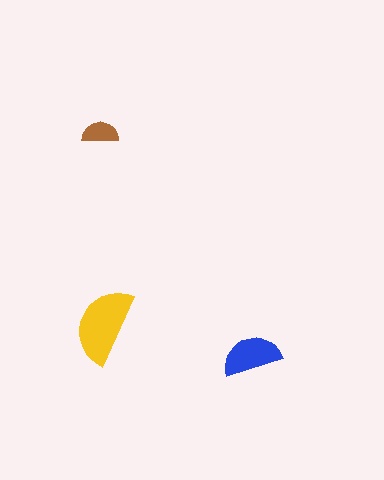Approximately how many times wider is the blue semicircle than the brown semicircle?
About 1.5 times wider.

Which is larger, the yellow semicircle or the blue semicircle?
The yellow one.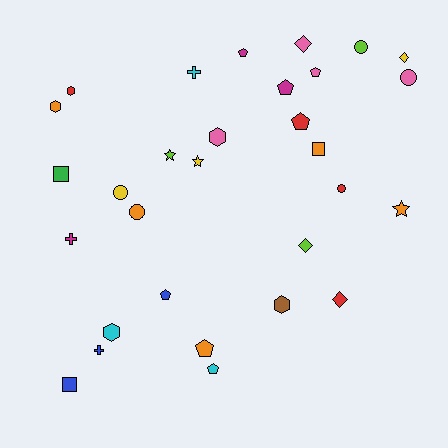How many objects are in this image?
There are 30 objects.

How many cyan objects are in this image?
There are 3 cyan objects.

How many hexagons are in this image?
There are 5 hexagons.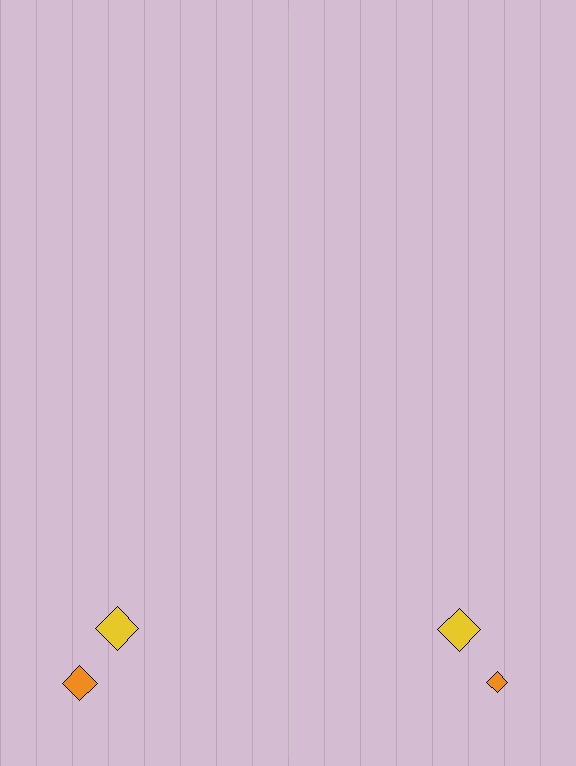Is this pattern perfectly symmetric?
No, the pattern is not perfectly symmetric. The orange diamond on the right side has a different size than its mirror counterpart.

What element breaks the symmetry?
The orange diamond on the right side has a different size than its mirror counterpart.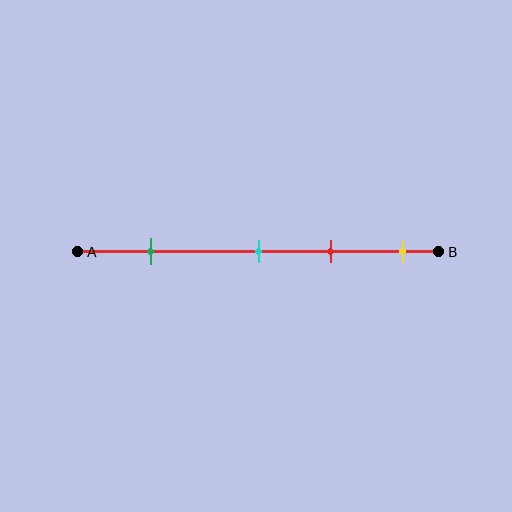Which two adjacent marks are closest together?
The cyan and red marks are the closest adjacent pair.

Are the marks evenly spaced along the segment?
No, the marks are not evenly spaced.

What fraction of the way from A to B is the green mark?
The green mark is approximately 20% (0.2) of the way from A to B.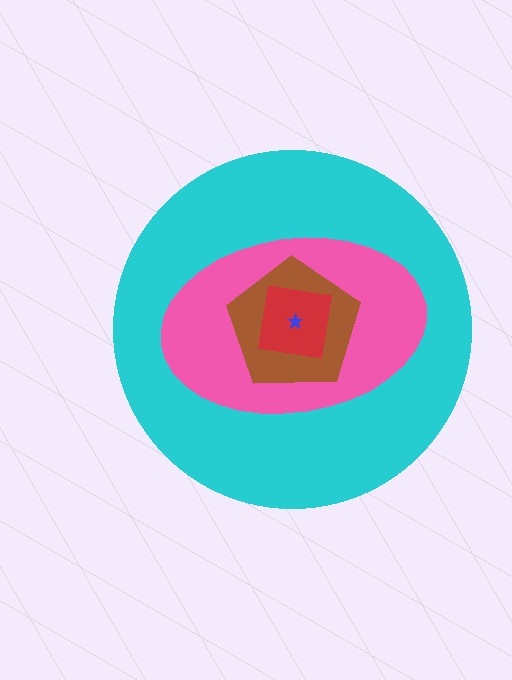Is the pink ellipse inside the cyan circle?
Yes.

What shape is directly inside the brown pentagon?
The red square.